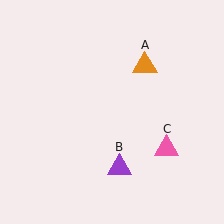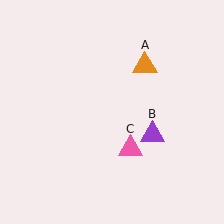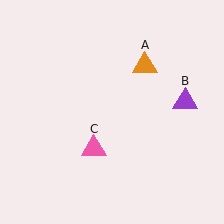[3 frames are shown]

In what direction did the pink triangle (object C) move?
The pink triangle (object C) moved left.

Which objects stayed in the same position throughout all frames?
Orange triangle (object A) remained stationary.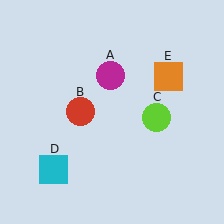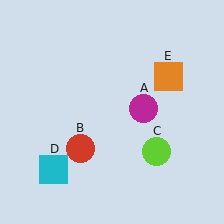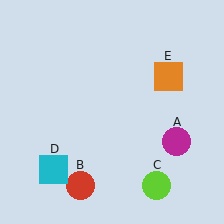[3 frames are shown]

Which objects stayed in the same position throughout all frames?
Cyan square (object D) and orange square (object E) remained stationary.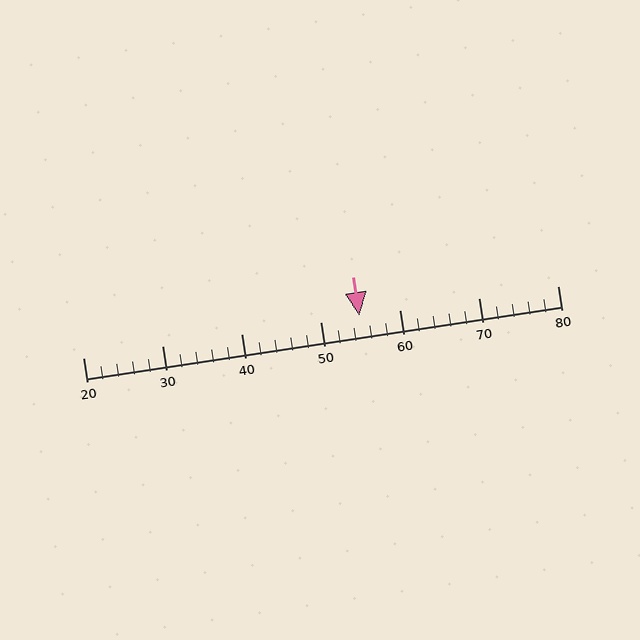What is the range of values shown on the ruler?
The ruler shows values from 20 to 80.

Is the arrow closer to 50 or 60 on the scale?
The arrow is closer to 50.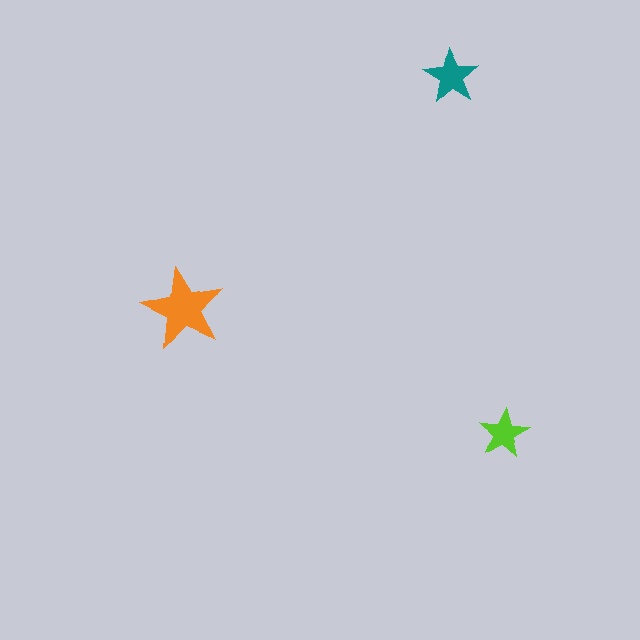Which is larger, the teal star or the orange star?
The orange one.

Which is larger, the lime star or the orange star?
The orange one.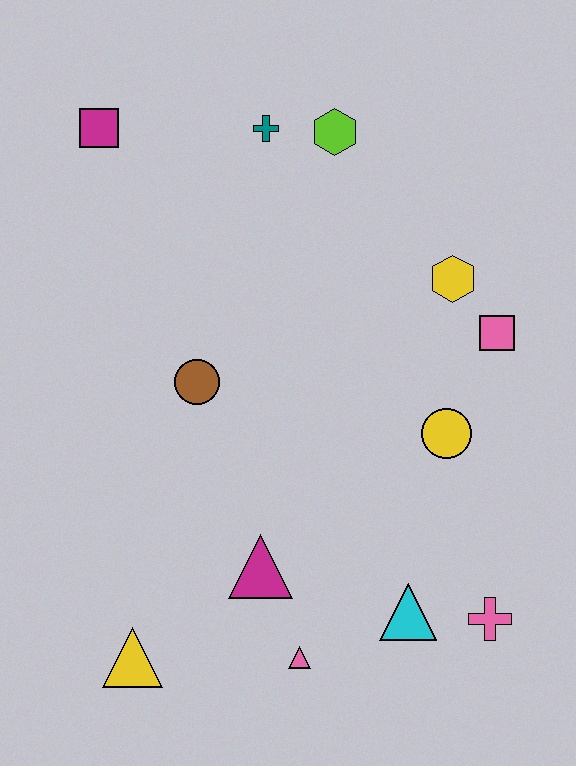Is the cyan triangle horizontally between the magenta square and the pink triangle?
No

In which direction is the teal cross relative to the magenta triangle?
The teal cross is above the magenta triangle.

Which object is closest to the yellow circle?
The pink square is closest to the yellow circle.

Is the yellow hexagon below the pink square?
No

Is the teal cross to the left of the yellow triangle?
No